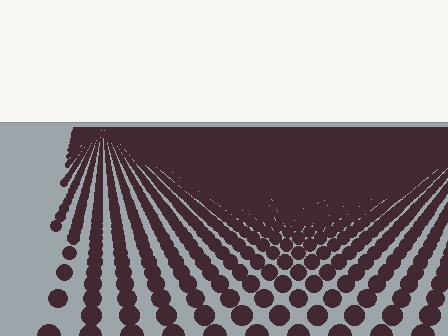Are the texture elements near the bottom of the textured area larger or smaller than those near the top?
Larger. Near the bottom, elements are closer to the viewer and appear at a bigger on-screen size.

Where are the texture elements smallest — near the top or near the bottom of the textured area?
Near the top.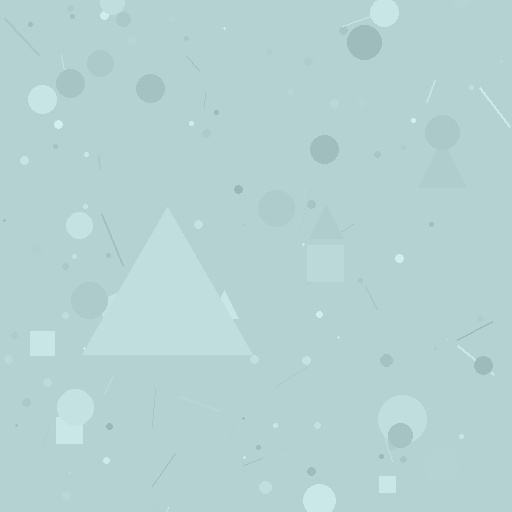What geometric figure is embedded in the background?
A triangle is embedded in the background.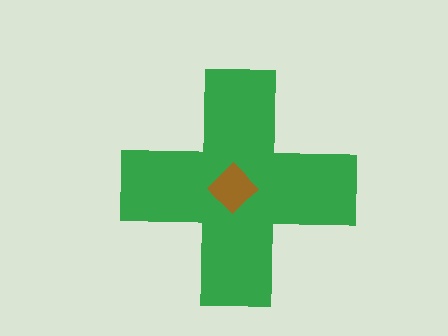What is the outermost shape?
The green cross.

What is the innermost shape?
The brown diamond.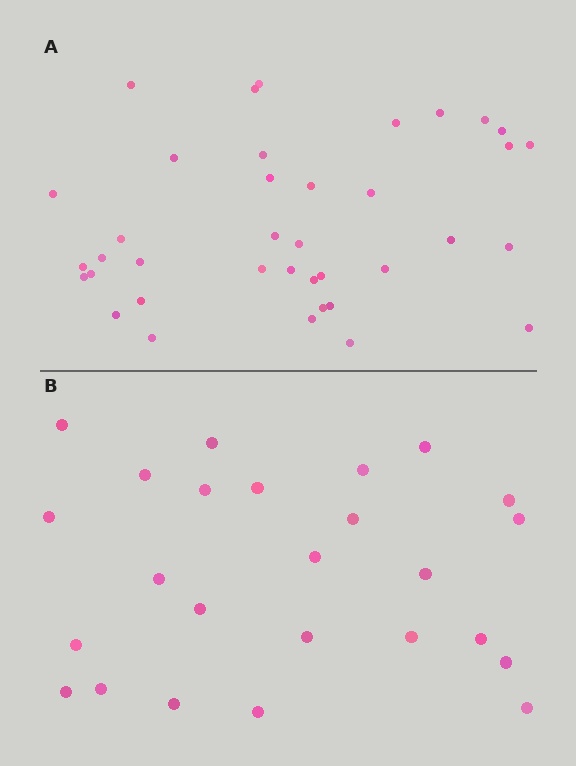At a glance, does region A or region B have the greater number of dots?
Region A (the top region) has more dots.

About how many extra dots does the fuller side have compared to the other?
Region A has approximately 15 more dots than region B.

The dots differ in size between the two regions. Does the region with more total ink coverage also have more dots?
No. Region B has more total ink coverage because its dots are larger, but region A actually contains more individual dots. Total area can be misleading — the number of items is what matters here.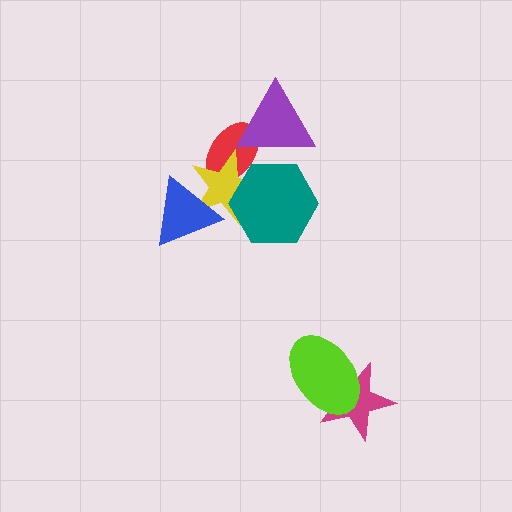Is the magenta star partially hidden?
Yes, it is partially covered by another shape.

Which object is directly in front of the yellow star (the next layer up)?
The blue triangle is directly in front of the yellow star.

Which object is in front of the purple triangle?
The teal hexagon is in front of the purple triangle.